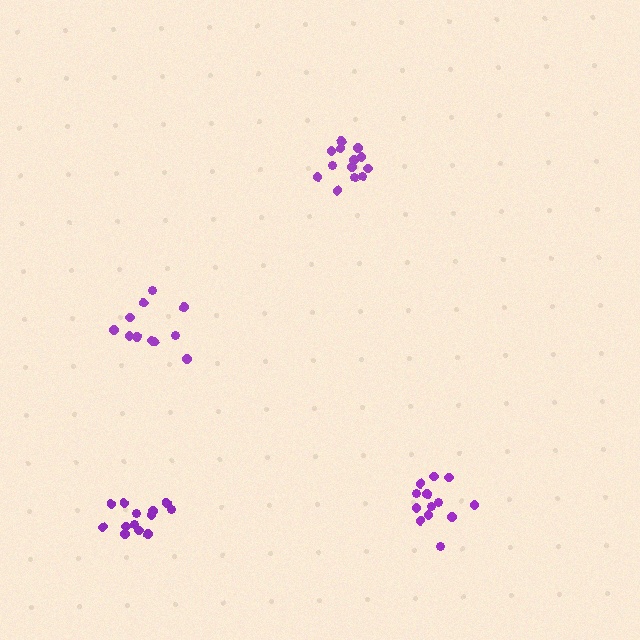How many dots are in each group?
Group 1: 13 dots, Group 2: 13 dots, Group 3: 11 dots, Group 4: 13 dots (50 total).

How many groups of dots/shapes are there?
There are 4 groups.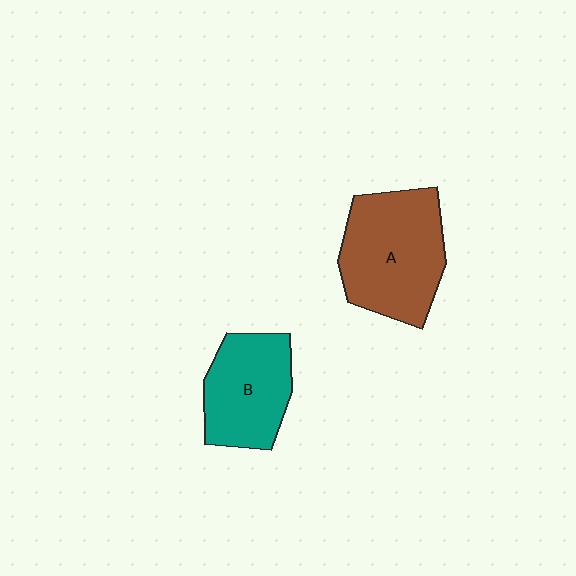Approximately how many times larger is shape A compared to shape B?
Approximately 1.3 times.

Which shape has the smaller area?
Shape B (teal).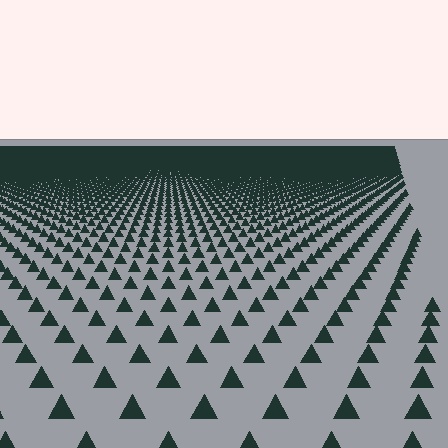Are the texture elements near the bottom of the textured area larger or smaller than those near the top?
Larger. Near the bottom, elements are closer to the viewer and appear at a bigger on-screen size.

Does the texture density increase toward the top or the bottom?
Density increases toward the top.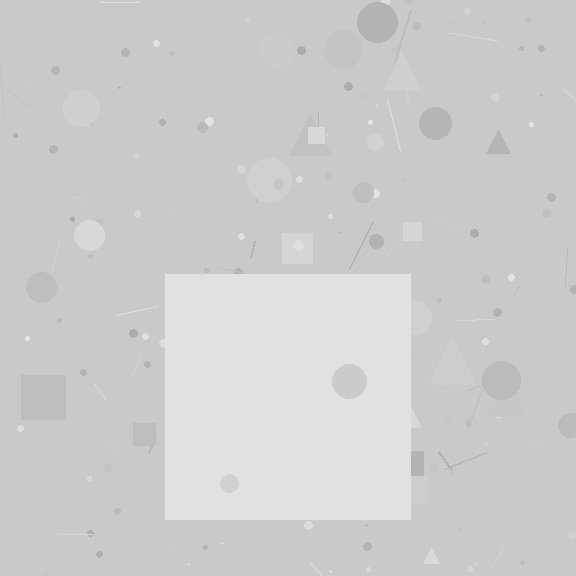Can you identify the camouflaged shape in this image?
The camouflaged shape is a square.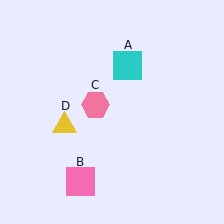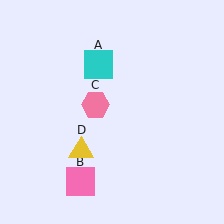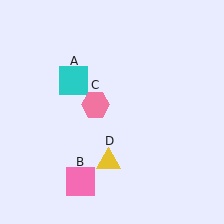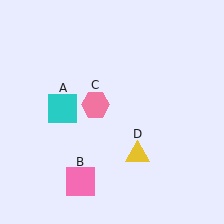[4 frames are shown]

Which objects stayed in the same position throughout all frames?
Pink square (object B) and pink hexagon (object C) remained stationary.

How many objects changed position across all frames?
2 objects changed position: cyan square (object A), yellow triangle (object D).